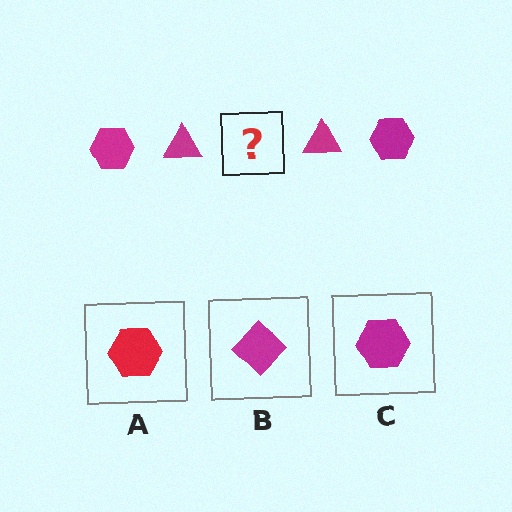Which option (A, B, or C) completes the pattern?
C.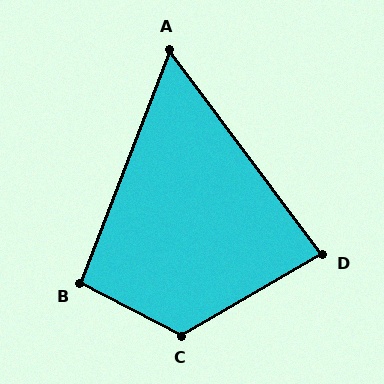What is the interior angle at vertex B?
Approximately 97 degrees (obtuse).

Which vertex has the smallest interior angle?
A, at approximately 58 degrees.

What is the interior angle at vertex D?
Approximately 83 degrees (acute).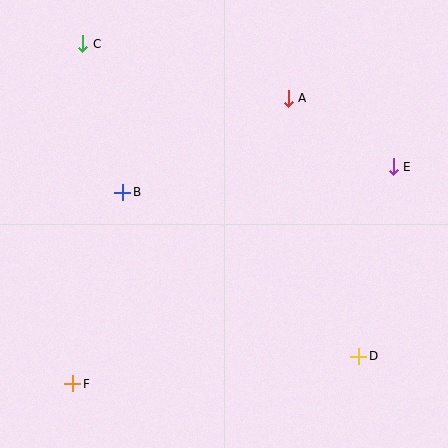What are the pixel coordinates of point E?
Point E is at (393, 167).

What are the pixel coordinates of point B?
Point B is at (123, 192).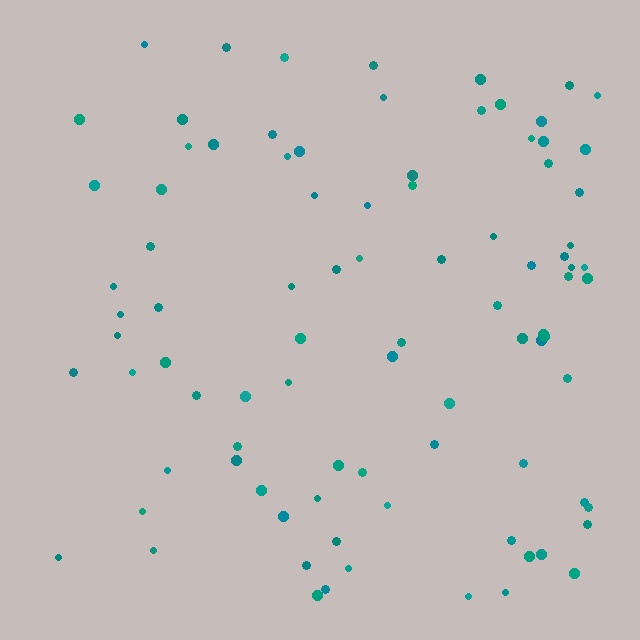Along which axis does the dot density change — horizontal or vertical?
Horizontal.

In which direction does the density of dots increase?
From left to right, with the right side densest.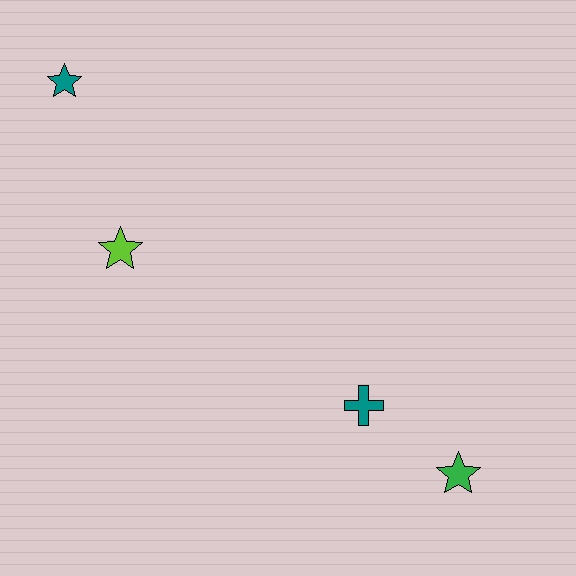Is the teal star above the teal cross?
Yes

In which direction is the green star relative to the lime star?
The green star is to the right of the lime star.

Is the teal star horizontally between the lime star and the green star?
No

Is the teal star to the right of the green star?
No